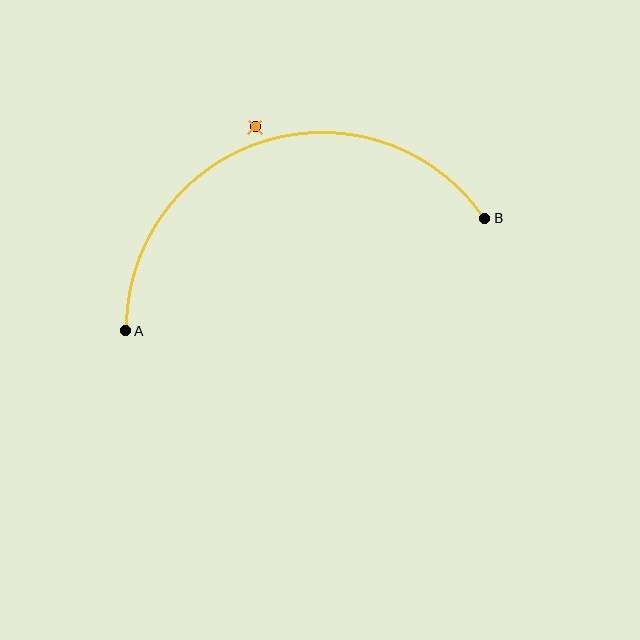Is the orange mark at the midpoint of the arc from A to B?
No — the orange mark does not lie on the arc at all. It sits slightly outside the curve.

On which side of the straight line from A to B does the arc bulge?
The arc bulges above the straight line connecting A and B.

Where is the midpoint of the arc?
The arc midpoint is the point on the curve farthest from the straight line joining A and B. It sits above that line.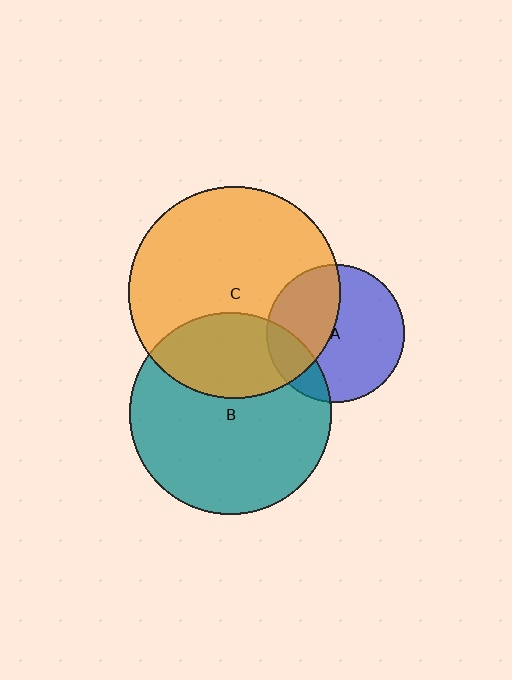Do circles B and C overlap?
Yes.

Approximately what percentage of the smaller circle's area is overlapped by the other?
Approximately 30%.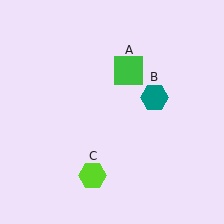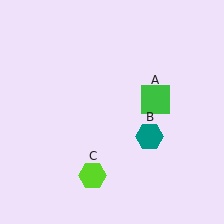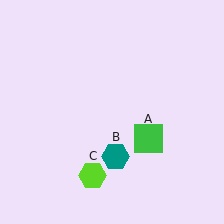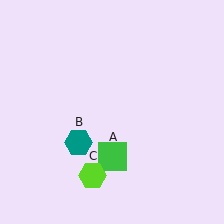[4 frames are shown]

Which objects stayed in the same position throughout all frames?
Lime hexagon (object C) remained stationary.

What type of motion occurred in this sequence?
The green square (object A), teal hexagon (object B) rotated clockwise around the center of the scene.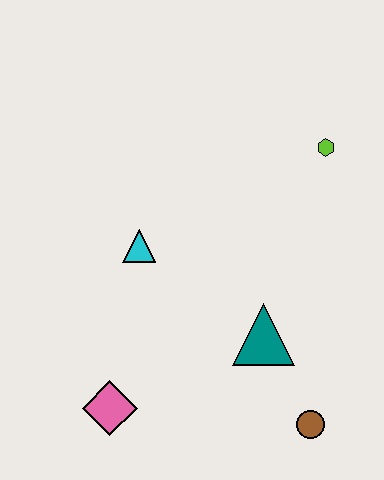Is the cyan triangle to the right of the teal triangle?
No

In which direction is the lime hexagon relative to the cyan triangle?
The lime hexagon is to the right of the cyan triangle.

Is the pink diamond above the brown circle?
Yes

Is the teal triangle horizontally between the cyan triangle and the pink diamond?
No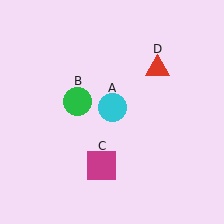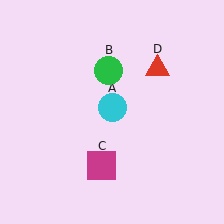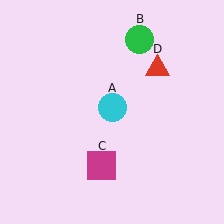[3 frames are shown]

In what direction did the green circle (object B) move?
The green circle (object B) moved up and to the right.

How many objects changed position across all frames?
1 object changed position: green circle (object B).